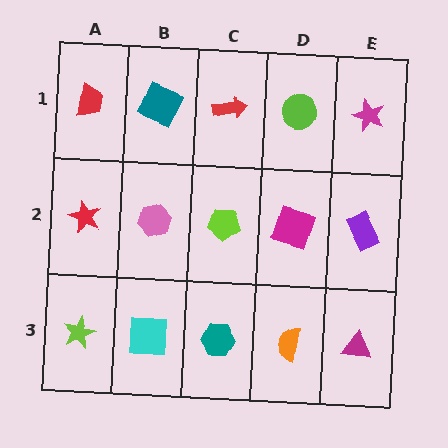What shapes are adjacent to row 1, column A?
A red star (row 2, column A), a teal square (row 1, column B).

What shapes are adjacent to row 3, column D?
A magenta square (row 2, column D), a teal hexagon (row 3, column C), a magenta triangle (row 3, column E).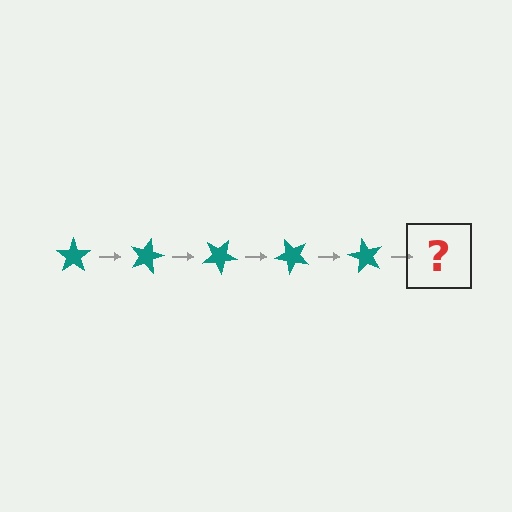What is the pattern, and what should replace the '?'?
The pattern is that the star rotates 15 degrees each step. The '?' should be a teal star rotated 75 degrees.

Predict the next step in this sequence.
The next step is a teal star rotated 75 degrees.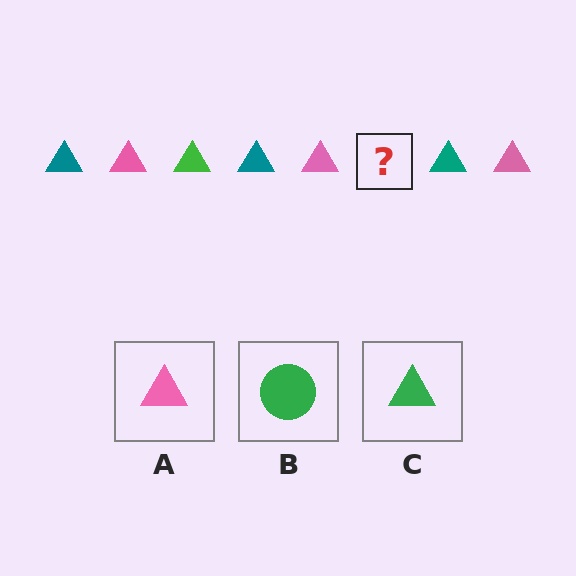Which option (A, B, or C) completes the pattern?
C.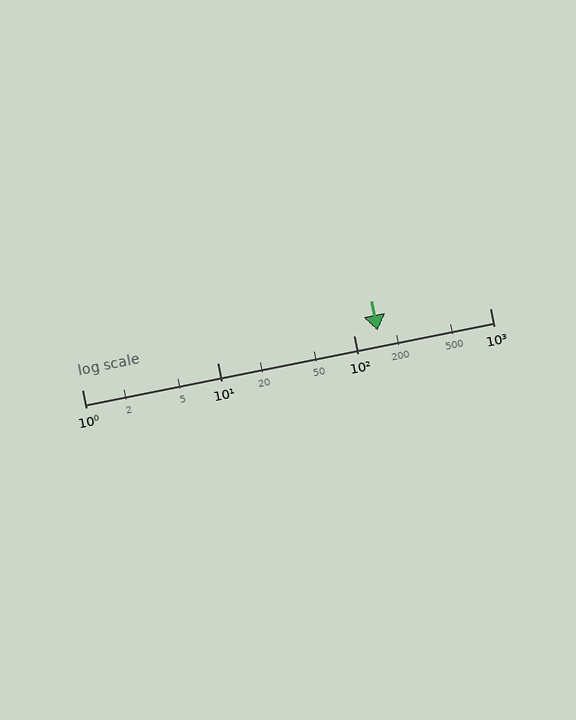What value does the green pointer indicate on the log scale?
The pointer indicates approximately 150.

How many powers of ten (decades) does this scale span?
The scale spans 3 decades, from 1 to 1000.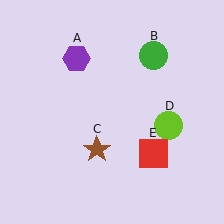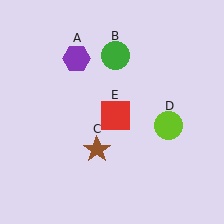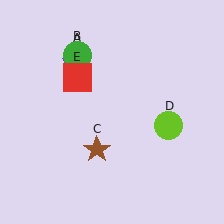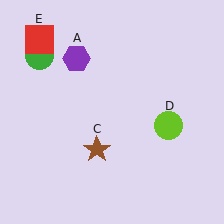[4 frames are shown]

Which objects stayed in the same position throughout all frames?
Purple hexagon (object A) and brown star (object C) and lime circle (object D) remained stationary.